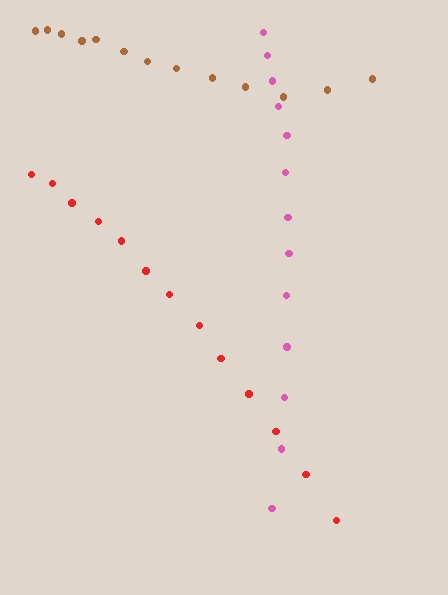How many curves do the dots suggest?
There are 3 distinct paths.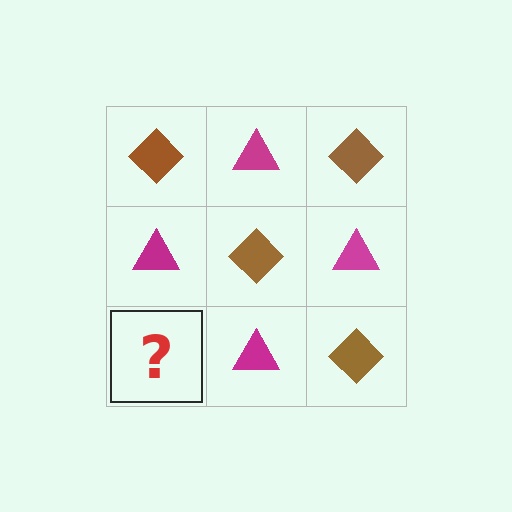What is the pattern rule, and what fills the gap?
The rule is that it alternates brown diamond and magenta triangle in a checkerboard pattern. The gap should be filled with a brown diamond.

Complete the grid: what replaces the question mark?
The question mark should be replaced with a brown diamond.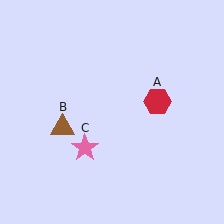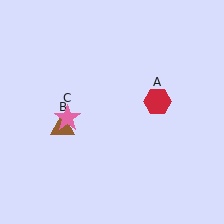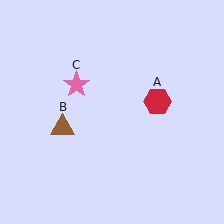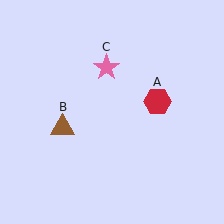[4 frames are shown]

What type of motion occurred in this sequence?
The pink star (object C) rotated clockwise around the center of the scene.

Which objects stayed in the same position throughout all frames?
Red hexagon (object A) and brown triangle (object B) remained stationary.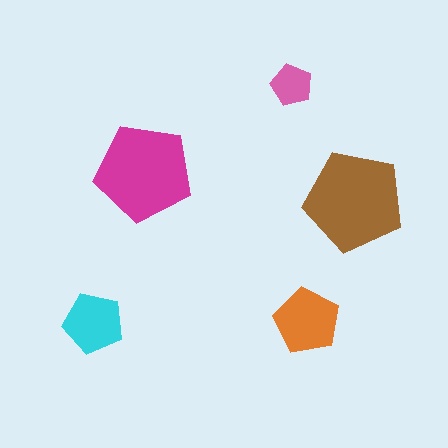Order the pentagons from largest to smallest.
the brown one, the magenta one, the orange one, the cyan one, the pink one.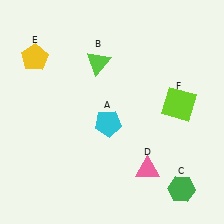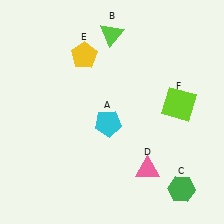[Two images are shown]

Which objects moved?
The objects that moved are: the lime triangle (B), the yellow pentagon (E).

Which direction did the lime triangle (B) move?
The lime triangle (B) moved up.